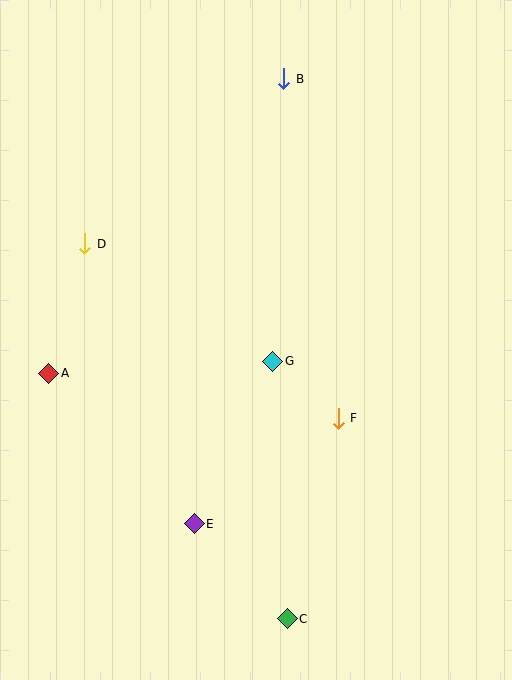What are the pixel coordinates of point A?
Point A is at (49, 373).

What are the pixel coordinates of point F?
Point F is at (338, 418).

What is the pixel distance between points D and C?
The distance between D and C is 426 pixels.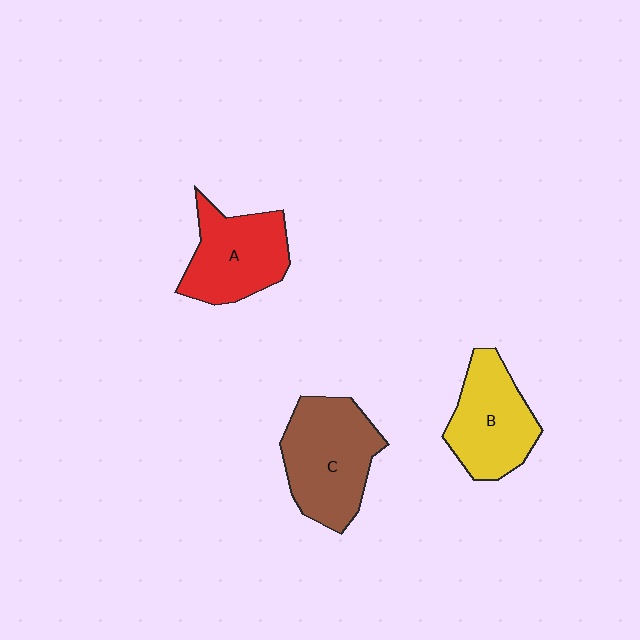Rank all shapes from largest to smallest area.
From largest to smallest: C (brown), B (yellow), A (red).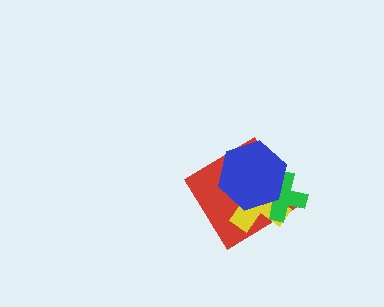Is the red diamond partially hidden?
Yes, it is partially covered by another shape.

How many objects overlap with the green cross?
3 objects overlap with the green cross.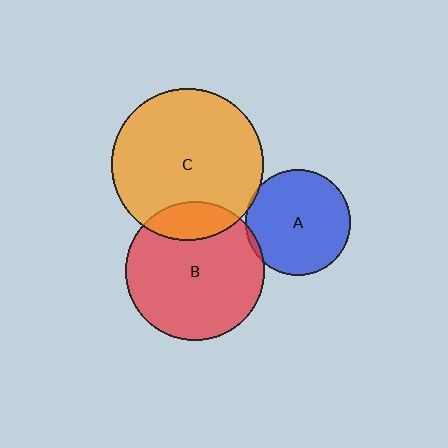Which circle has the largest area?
Circle C (orange).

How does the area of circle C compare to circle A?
Approximately 2.1 times.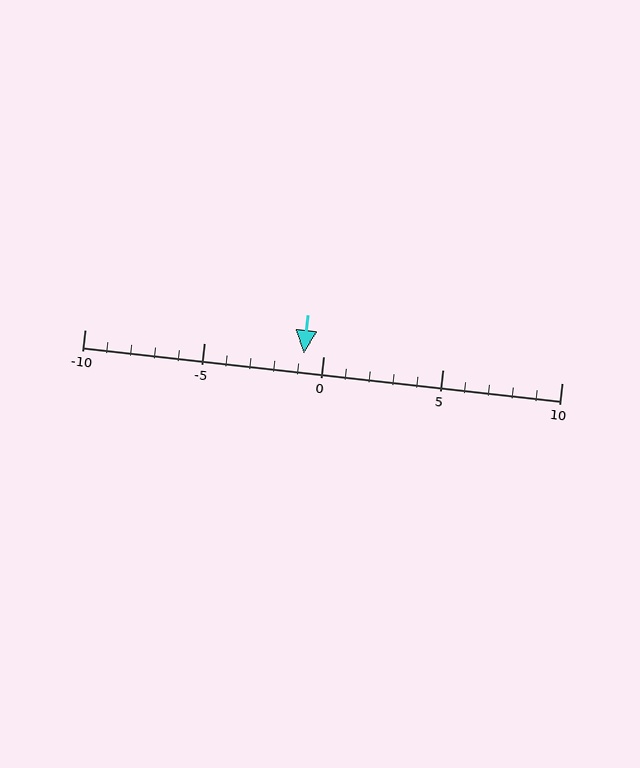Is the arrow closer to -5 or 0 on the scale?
The arrow is closer to 0.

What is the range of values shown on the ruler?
The ruler shows values from -10 to 10.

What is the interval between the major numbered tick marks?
The major tick marks are spaced 5 units apart.